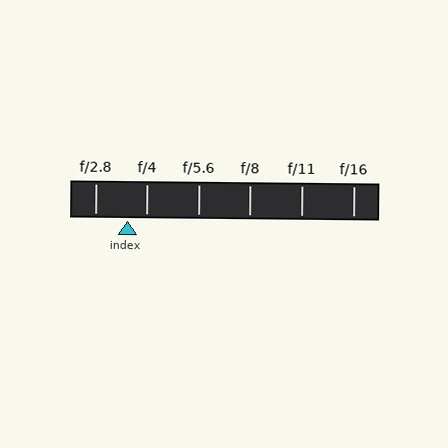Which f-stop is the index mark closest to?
The index mark is closest to f/4.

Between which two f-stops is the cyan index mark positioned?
The index mark is between f/2.8 and f/4.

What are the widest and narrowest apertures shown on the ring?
The widest aperture shown is f/2.8 and the narrowest is f/16.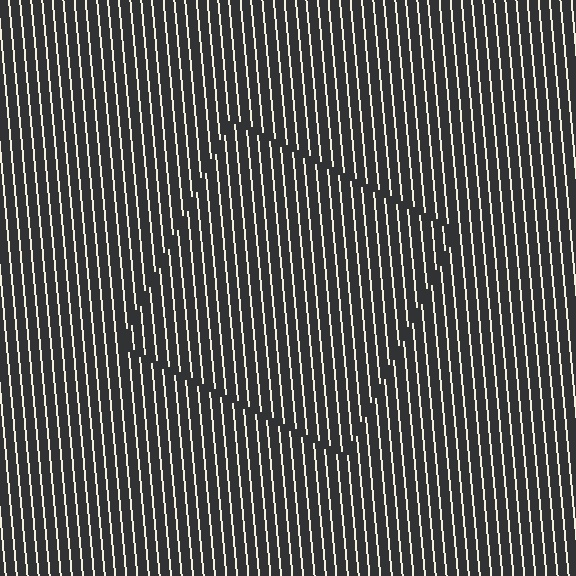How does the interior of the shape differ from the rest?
The interior of the shape contains the same grating, shifted by half a period — the contour is defined by the phase discontinuity where line-ends from the inner and outer gratings abut.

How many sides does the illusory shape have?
4 sides — the line-ends trace a square.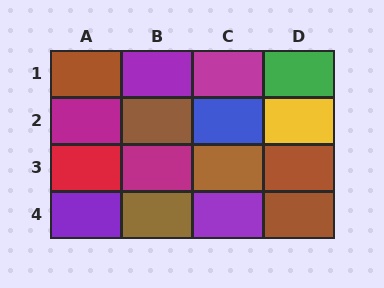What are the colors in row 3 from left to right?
Red, magenta, brown, brown.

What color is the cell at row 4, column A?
Purple.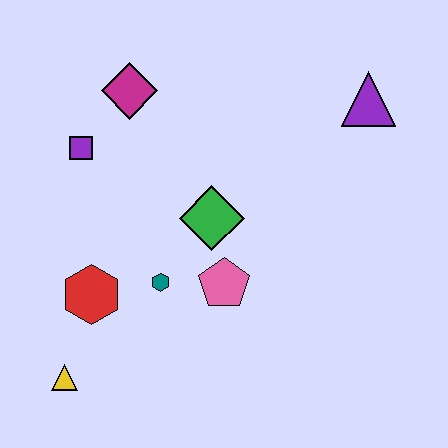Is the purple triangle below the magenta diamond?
Yes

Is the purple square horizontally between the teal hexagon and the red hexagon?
No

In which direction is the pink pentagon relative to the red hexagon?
The pink pentagon is to the right of the red hexagon.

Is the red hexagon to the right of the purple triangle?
No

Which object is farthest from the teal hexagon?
The purple triangle is farthest from the teal hexagon.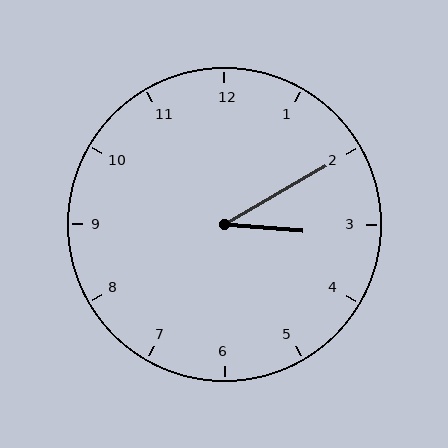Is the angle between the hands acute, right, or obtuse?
It is acute.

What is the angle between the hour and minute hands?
Approximately 35 degrees.